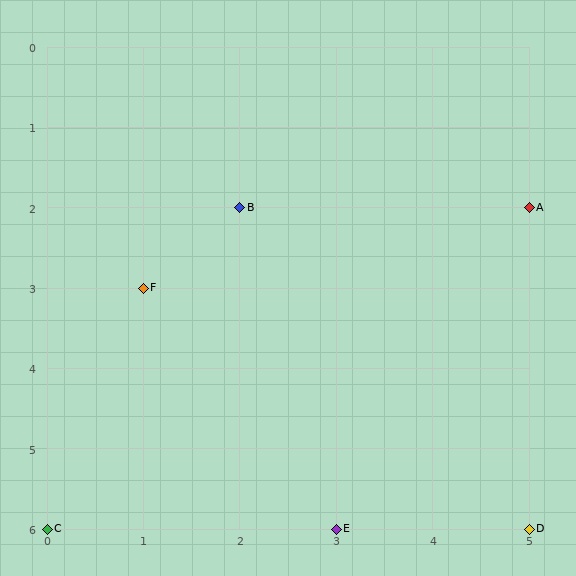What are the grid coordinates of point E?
Point E is at grid coordinates (3, 6).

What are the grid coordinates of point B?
Point B is at grid coordinates (2, 2).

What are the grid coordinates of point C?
Point C is at grid coordinates (0, 6).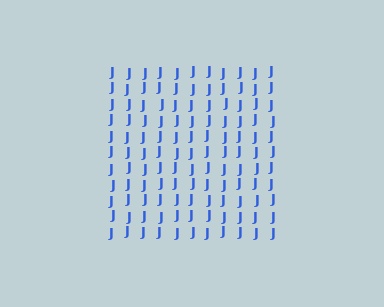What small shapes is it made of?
It is made of small letter J's.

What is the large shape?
The large shape is a square.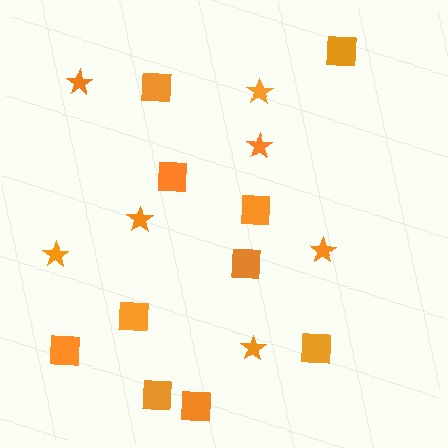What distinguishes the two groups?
There are 2 groups: one group of squares (10) and one group of stars (7).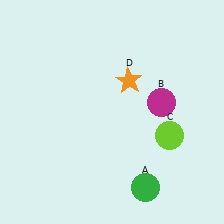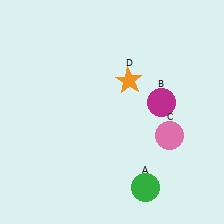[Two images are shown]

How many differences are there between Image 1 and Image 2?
There is 1 difference between the two images.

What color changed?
The circle (C) changed from lime in Image 1 to pink in Image 2.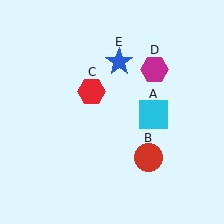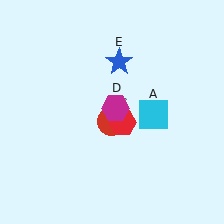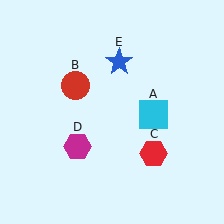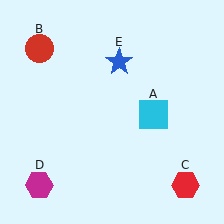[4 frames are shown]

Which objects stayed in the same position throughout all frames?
Cyan square (object A) and blue star (object E) remained stationary.